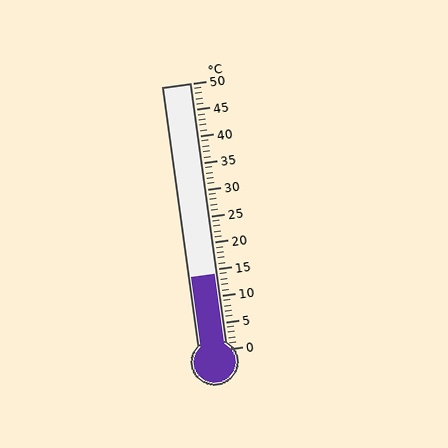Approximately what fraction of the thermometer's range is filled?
The thermometer is filled to approximately 30% of its range.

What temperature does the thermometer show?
The thermometer shows approximately 14°C.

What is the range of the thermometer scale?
The thermometer scale ranges from 0°C to 50°C.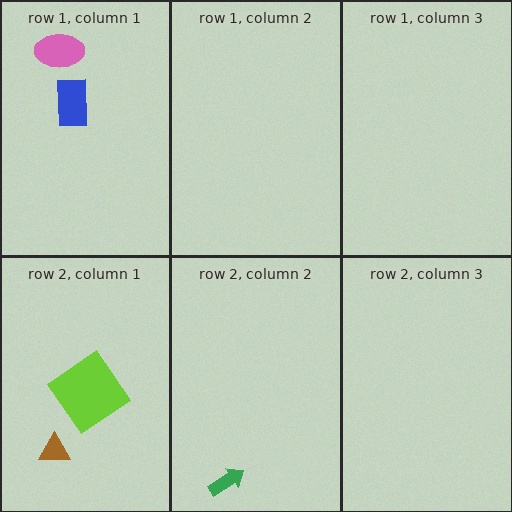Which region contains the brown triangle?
The row 2, column 1 region.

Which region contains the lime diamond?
The row 2, column 1 region.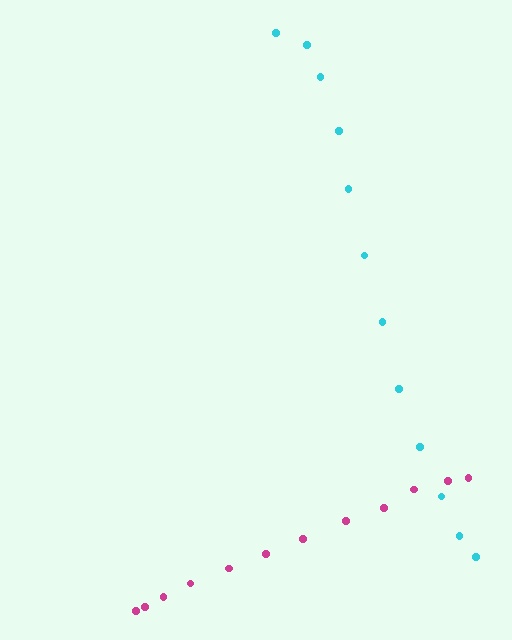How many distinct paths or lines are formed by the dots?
There are 2 distinct paths.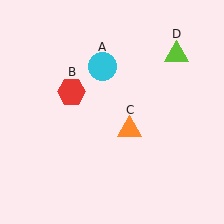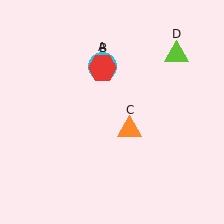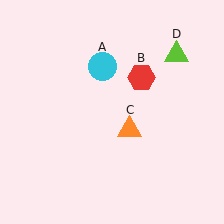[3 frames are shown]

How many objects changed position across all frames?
1 object changed position: red hexagon (object B).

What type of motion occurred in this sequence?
The red hexagon (object B) rotated clockwise around the center of the scene.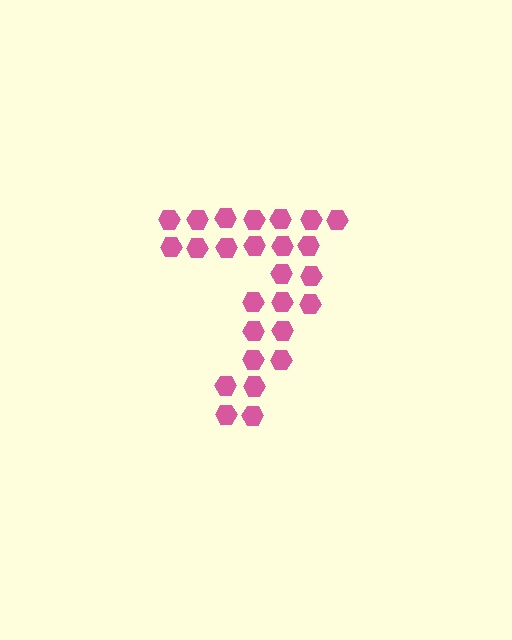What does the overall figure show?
The overall figure shows the digit 7.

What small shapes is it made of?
It is made of small hexagons.